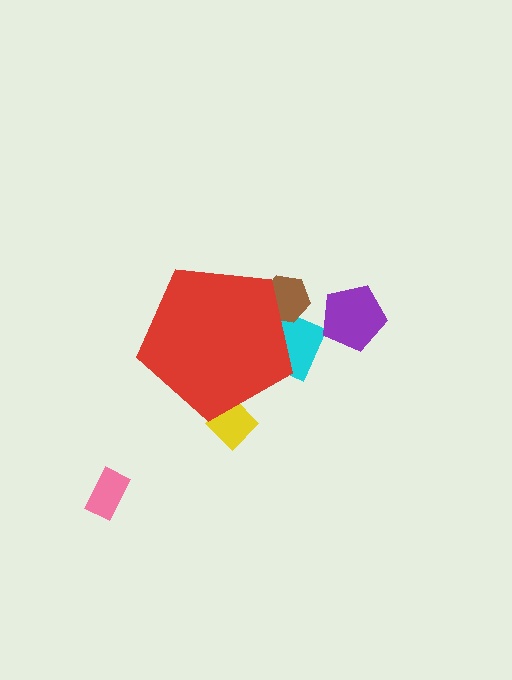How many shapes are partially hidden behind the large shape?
3 shapes are partially hidden.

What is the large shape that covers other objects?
A red pentagon.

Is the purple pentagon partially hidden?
No, the purple pentagon is fully visible.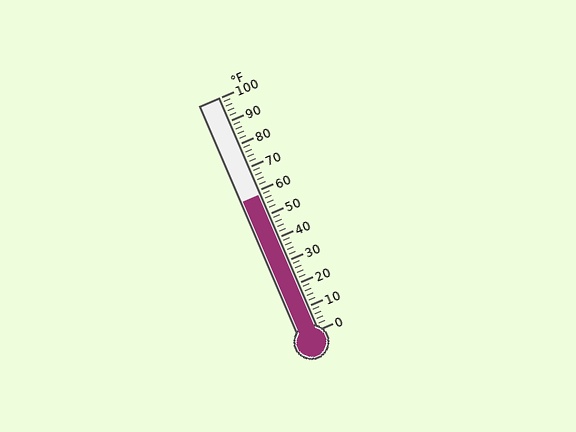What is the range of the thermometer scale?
The thermometer scale ranges from 0°F to 100°F.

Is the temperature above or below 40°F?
The temperature is above 40°F.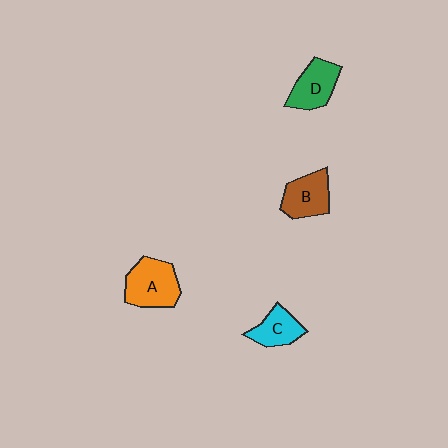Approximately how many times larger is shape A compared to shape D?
Approximately 1.2 times.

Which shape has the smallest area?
Shape C (cyan).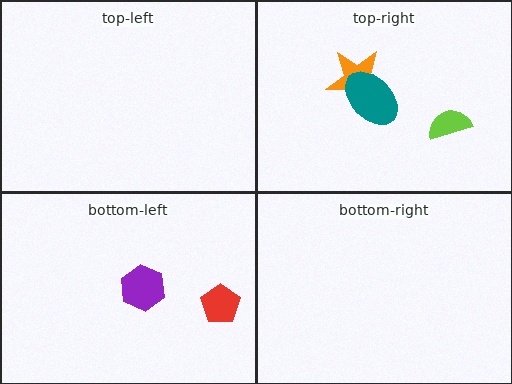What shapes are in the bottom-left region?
The red pentagon, the purple hexagon.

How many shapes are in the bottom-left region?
2.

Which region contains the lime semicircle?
The top-right region.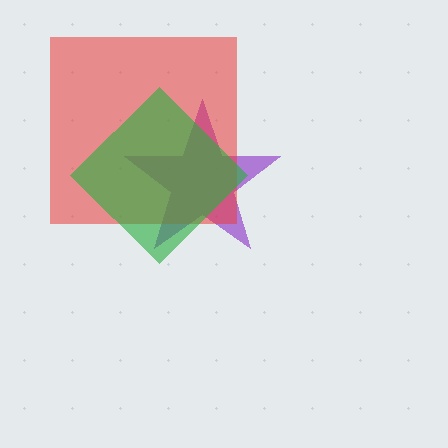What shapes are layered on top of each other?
The layered shapes are: a purple star, a red square, a green diamond.